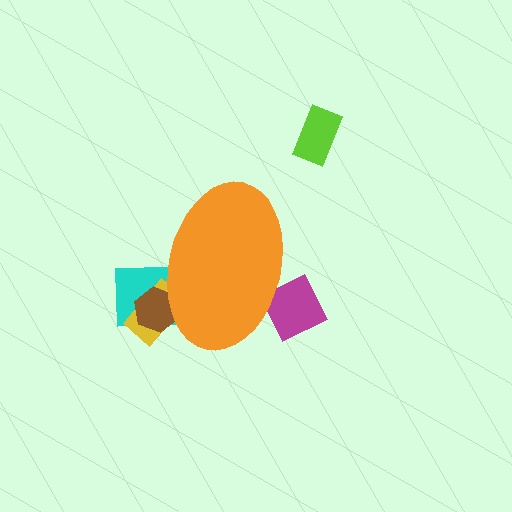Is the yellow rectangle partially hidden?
Yes, the yellow rectangle is partially hidden behind the orange ellipse.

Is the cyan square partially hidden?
Yes, the cyan square is partially hidden behind the orange ellipse.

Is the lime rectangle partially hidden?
No, the lime rectangle is fully visible.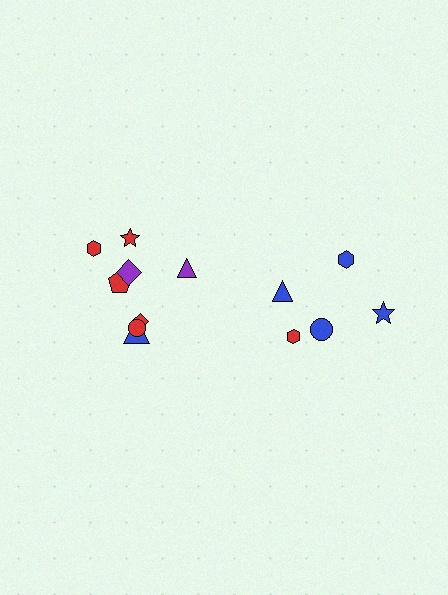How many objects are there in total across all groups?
There are 13 objects.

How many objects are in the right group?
There are 5 objects.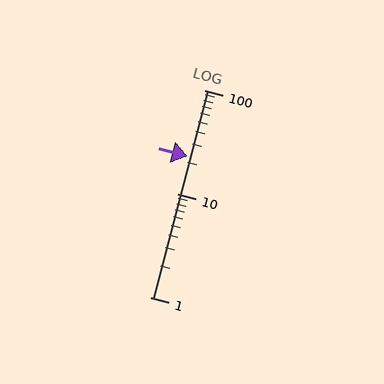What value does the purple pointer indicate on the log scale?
The pointer indicates approximately 23.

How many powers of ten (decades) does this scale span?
The scale spans 2 decades, from 1 to 100.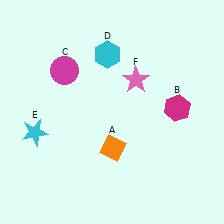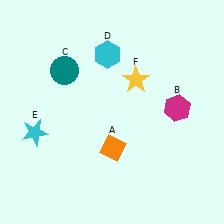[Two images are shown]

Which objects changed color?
C changed from magenta to teal. F changed from pink to yellow.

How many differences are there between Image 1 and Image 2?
There are 2 differences between the two images.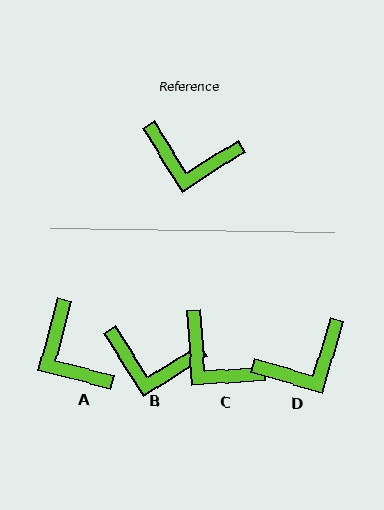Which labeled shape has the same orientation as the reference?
B.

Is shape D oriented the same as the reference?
No, it is off by about 41 degrees.